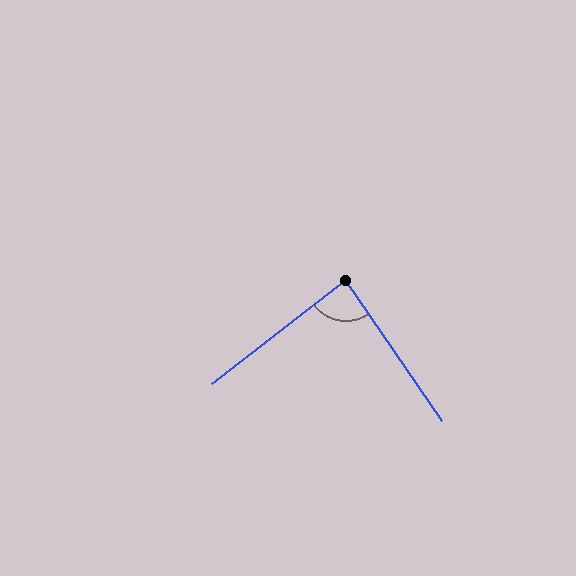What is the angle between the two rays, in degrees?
Approximately 87 degrees.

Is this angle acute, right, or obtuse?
It is approximately a right angle.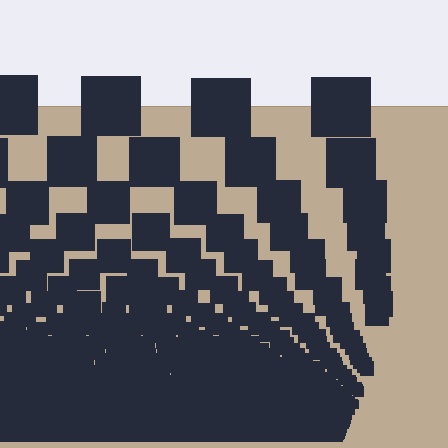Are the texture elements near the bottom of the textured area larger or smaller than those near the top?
Smaller. The gradient is inverted — elements near the bottom are smaller and denser.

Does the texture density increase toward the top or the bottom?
Density increases toward the bottom.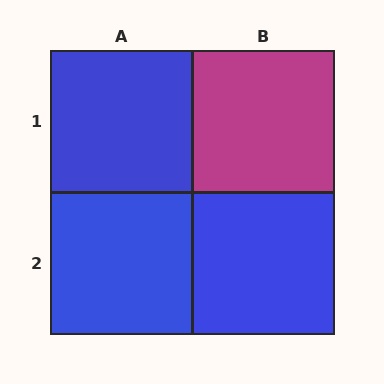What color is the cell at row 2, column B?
Blue.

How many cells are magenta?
1 cell is magenta.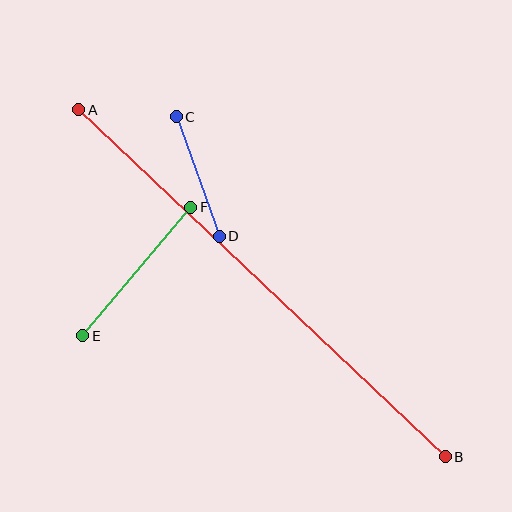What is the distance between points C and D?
The distance is approximately 127 pixels.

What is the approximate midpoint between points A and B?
The midpoint is at approximately (262, 283) pixels.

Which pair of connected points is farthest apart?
Points A and B are farthest apart.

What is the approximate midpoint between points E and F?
The midpoint is at approximately (137, 271) pixels.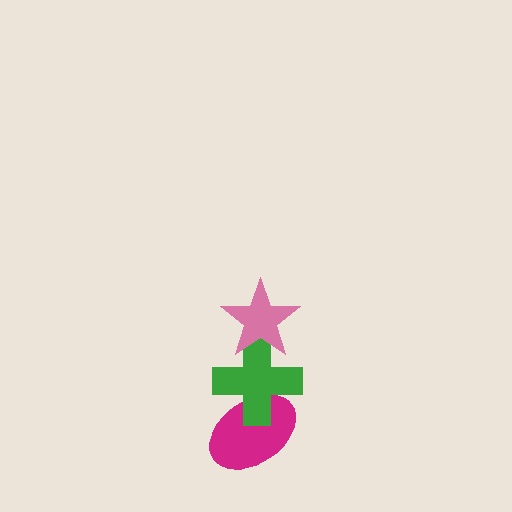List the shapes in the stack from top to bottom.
From top to bottom: the pink star, the green cross, the magenta ellipse.